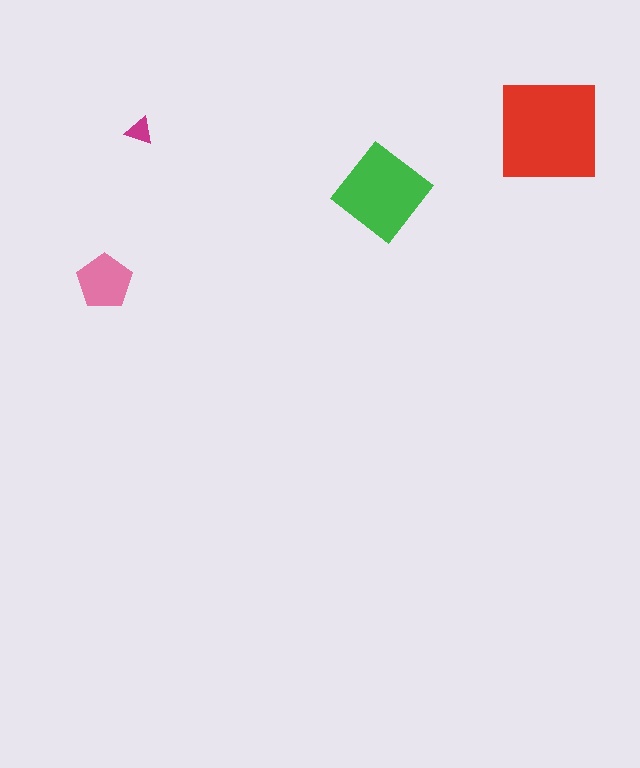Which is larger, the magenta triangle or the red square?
The red square.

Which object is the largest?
The red square.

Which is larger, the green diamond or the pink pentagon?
The green diamond.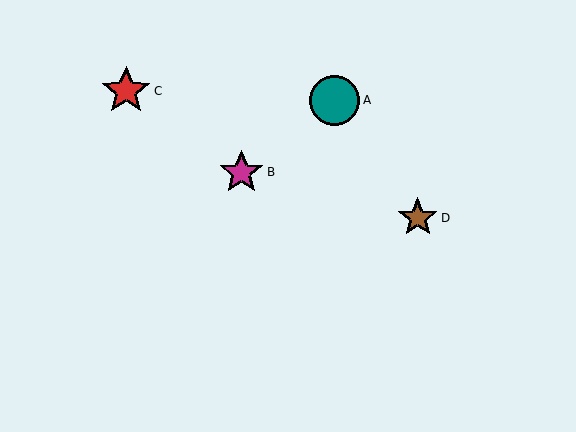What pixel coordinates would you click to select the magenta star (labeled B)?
Click at (241, 172) to select the magenta star B.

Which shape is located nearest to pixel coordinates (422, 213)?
The brown star (labeled D) at (418, 218) is nearest to that location.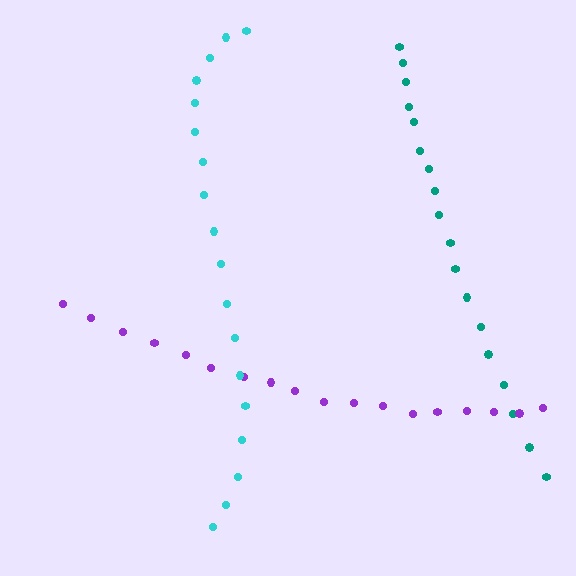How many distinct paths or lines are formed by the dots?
There are 3 distinct paths.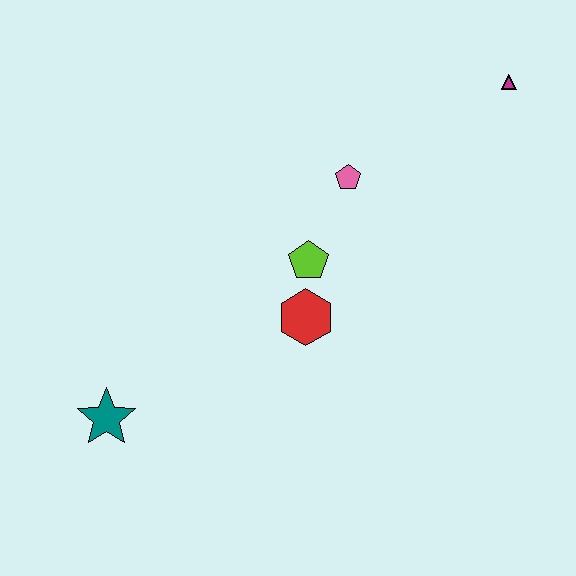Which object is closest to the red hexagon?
The lime pentagon is closest to the red hexagon.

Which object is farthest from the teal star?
The magenta triangle is farthest from the teal star.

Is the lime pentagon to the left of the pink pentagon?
Yes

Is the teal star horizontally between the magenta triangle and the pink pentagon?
No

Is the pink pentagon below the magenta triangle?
Yes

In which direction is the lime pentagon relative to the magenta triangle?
The lime pentagon is to the left of the magenta triangle.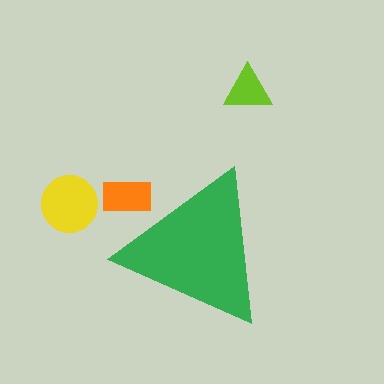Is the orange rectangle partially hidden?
Yes, the orange rectangle is partially hidden behind the green triangle.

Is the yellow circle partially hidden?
No, the yellow circle is fully visible.